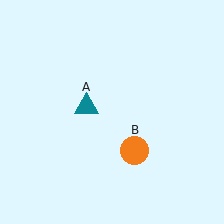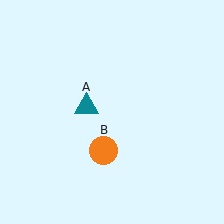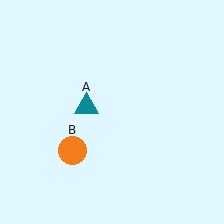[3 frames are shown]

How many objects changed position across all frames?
1 object changed position: orange circle (object B).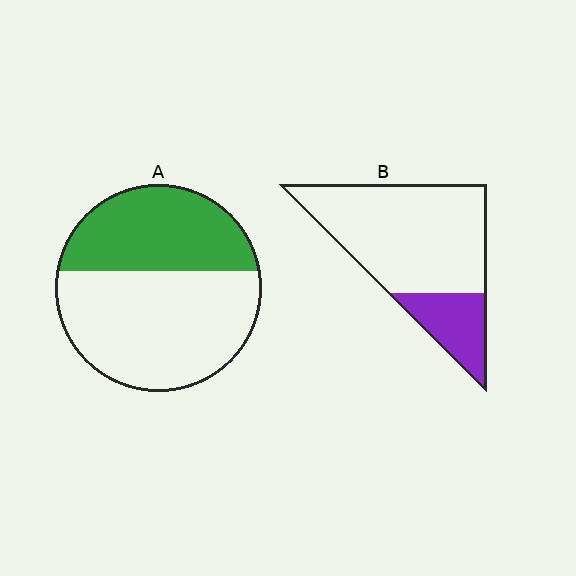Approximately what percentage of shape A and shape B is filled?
A is approximately 40% and B is approximately 25%.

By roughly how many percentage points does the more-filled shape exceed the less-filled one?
By roughly 15 percentage points (A over B).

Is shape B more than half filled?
No.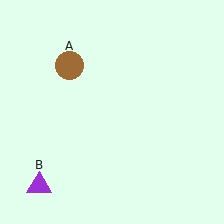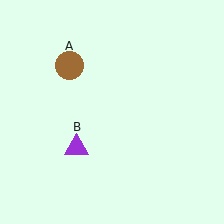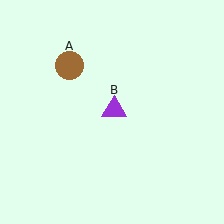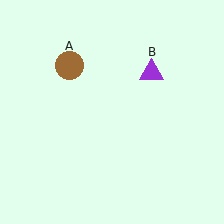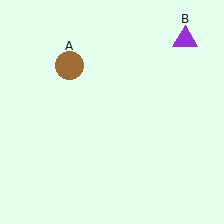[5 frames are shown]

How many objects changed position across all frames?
1 object changed position: purple triangle (object B).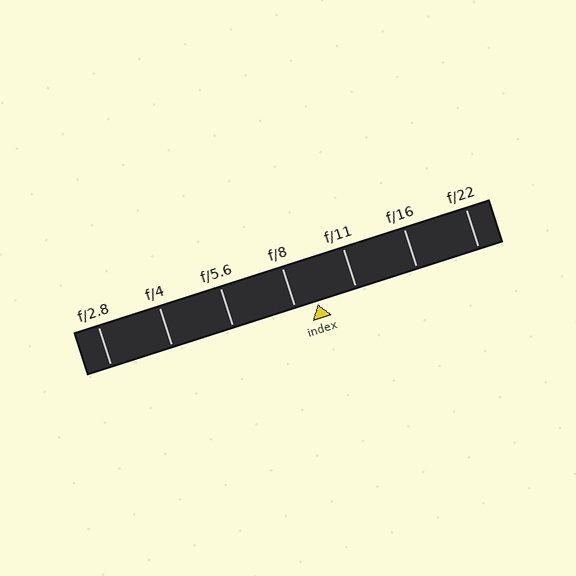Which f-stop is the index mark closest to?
The index mark is closest to f/8.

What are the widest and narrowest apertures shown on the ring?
The widest aperture shown is f/2.8 and the narrowest is f/22.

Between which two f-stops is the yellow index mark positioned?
The index mark is between f/8 and f/11.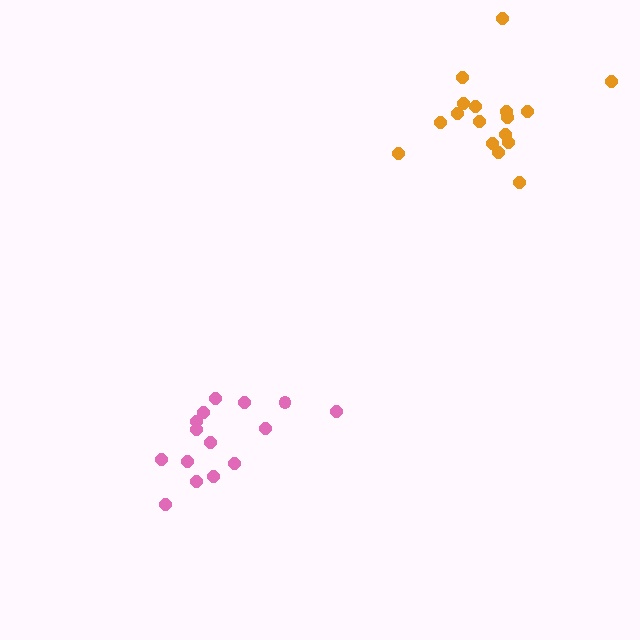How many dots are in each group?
Group 1: 17 dots, Group 2: 15 dots (32 total).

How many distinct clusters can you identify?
There are 2 distinct clusters.